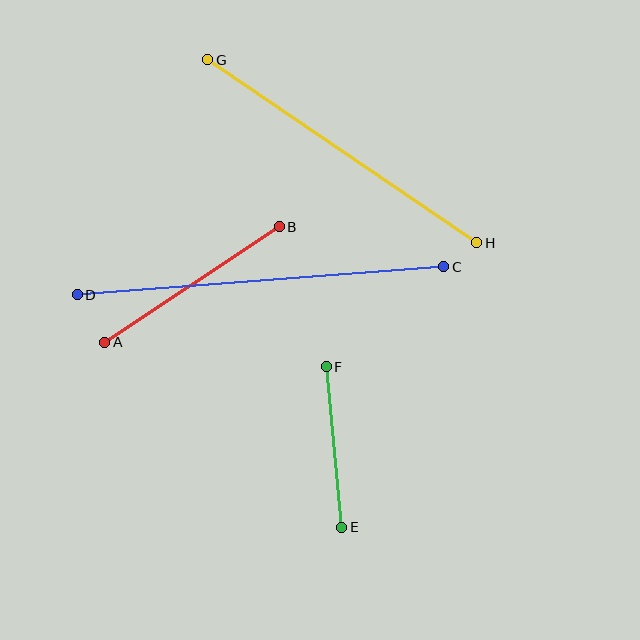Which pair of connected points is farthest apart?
Points C and D are farthest apart.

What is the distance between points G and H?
The distance is approximately 325 pixels.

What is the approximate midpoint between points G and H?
The midpoint is at approximately (342, 151) pixels.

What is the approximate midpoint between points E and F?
The midpoint is at approximately (334, 447) pixels.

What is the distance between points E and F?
The distance is approximately 161 pixels.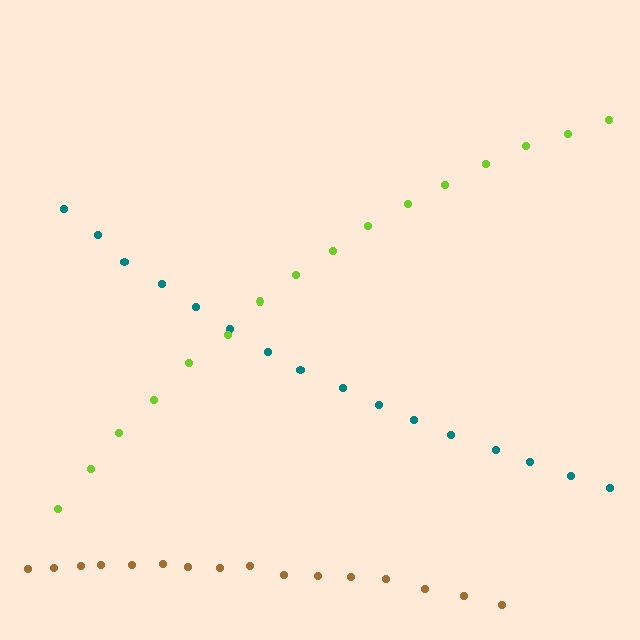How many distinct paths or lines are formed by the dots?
There are 3 distinct paths.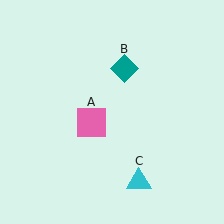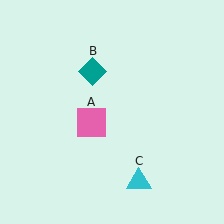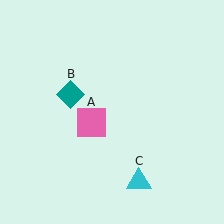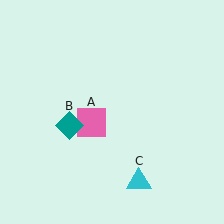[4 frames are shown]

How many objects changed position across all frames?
1 object changed position: teal diamond (object B).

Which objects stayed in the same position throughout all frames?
Pink square (object A) and cyan triangle (object C) remained stationary.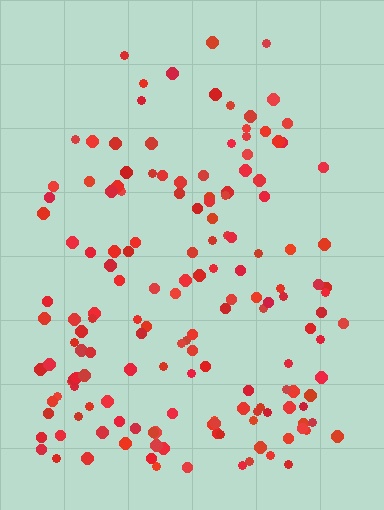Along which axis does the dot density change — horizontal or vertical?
Vertical.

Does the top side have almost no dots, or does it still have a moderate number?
Still a moderate number, just noticeably fewer than the bottom.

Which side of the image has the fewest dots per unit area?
The top.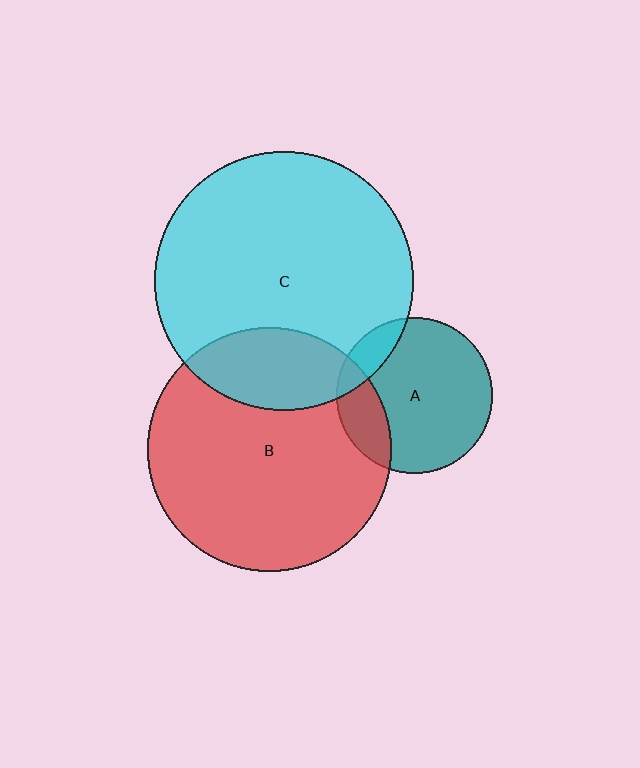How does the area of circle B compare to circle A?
Approximately 2.5 times.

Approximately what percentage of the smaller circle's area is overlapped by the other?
Approximately 15%.